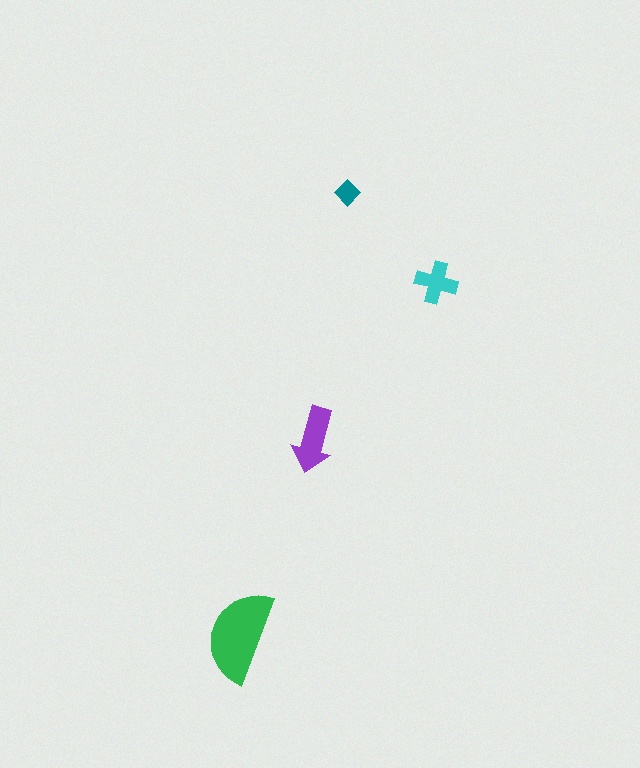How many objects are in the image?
There are 4 objects in the image.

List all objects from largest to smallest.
The green semicircle, the purple arrow, the cyan cross, the teal diamond.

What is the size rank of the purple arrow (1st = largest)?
2nd.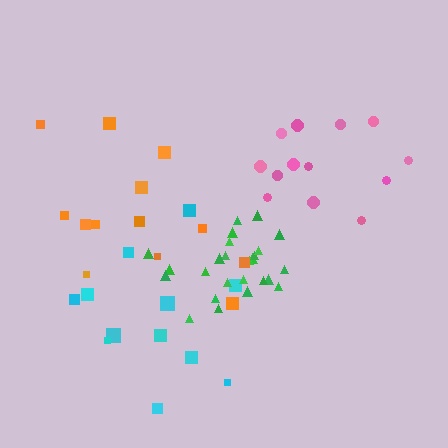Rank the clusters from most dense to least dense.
green, pink, orange, cyan.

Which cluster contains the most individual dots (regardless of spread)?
Green (25).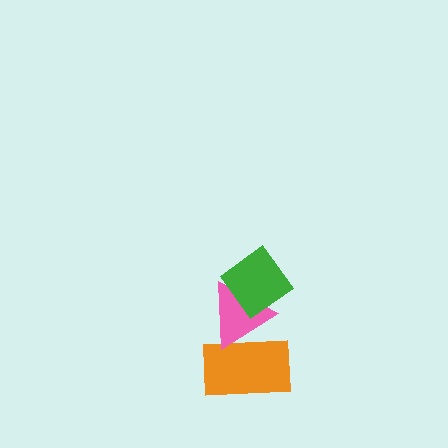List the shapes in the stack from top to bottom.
From top to bottom: the green diamond, the pink triangle, the orange rectangle.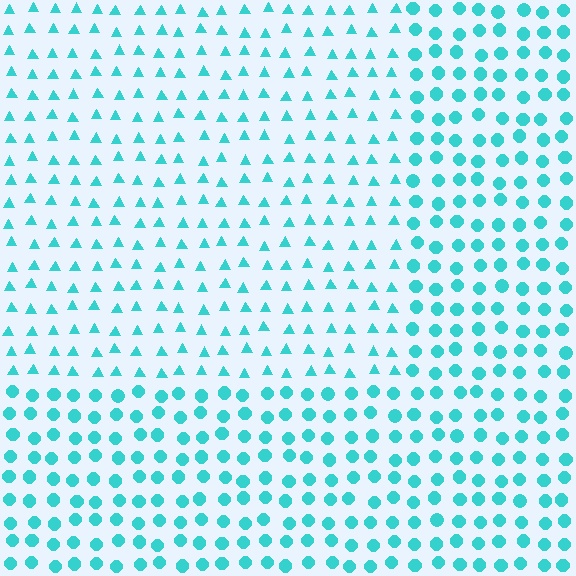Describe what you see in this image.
The image is filled with small cyan elements arranged in a uniform grid. A rectangle-shaped region contains triangles, while the surrounding area contains circles. The boundary is defined purely by the change in element shape.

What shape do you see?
I see a rectangle.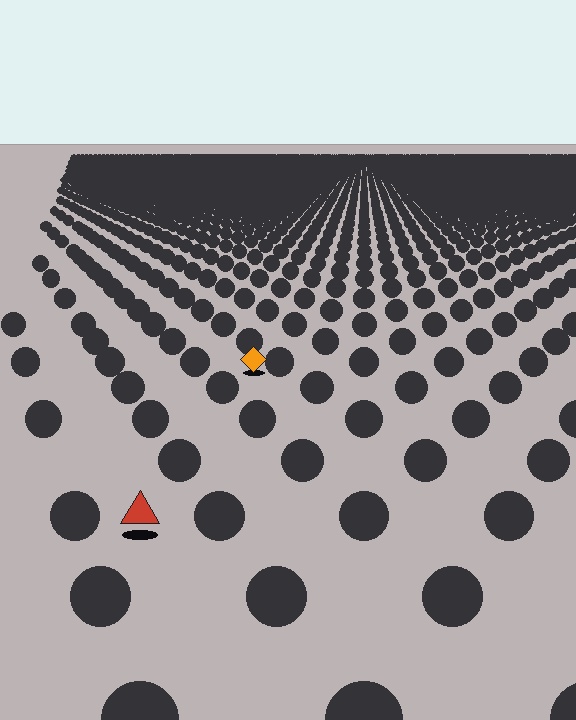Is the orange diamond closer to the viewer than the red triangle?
No. The red triangle is closer — you can tell from the texture gradient: the ground texture is coarser near it.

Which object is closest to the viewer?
The red triangle is closest. The texture marks near it are larger and more spread out.